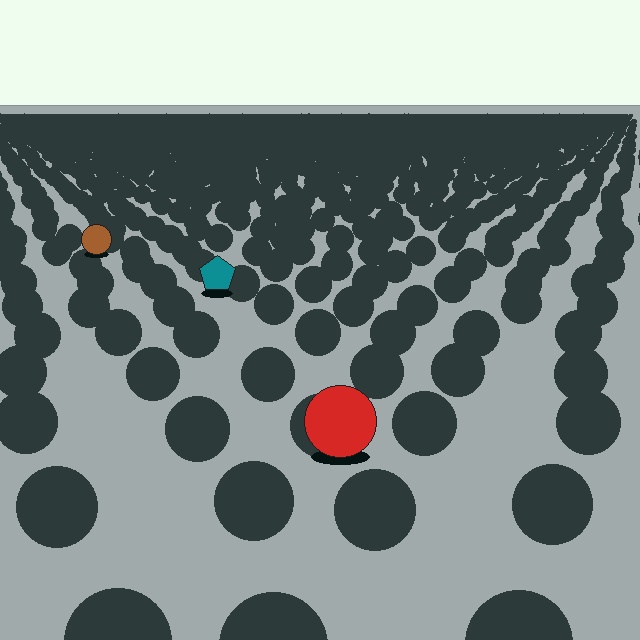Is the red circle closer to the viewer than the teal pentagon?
Yes. The red circle is closer — you can tell from the texture gradient: the ground texture is coarser near it.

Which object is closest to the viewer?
The red circle is closest. The texture marks near it are larger and more spread out.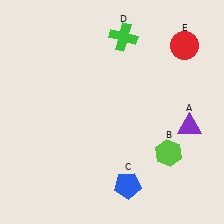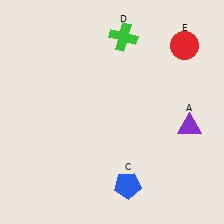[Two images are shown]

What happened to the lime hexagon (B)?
The lime hexagon (B) was removed in Image 2. It was in the bottom-right area of Image 1.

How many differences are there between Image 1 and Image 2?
There is 1 difference between the two images.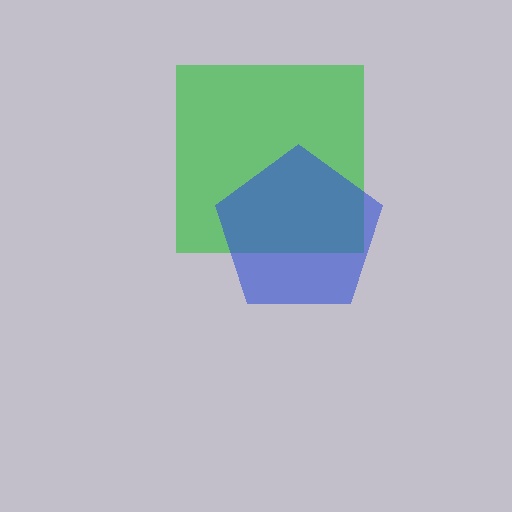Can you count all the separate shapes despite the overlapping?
Yes, there are 2 separate shapes.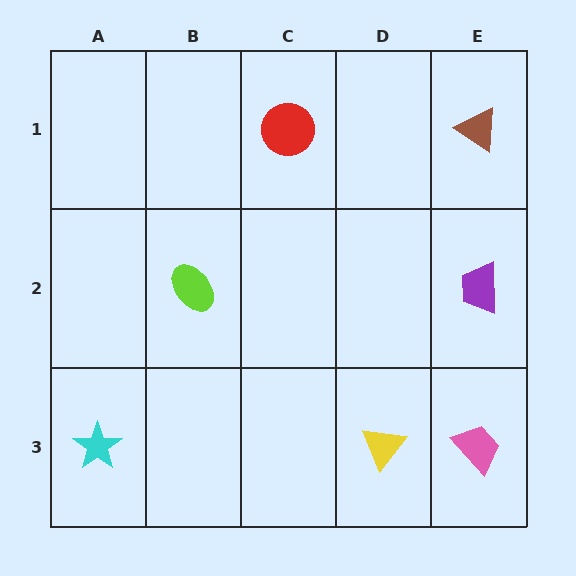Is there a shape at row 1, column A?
No, that cell is empty.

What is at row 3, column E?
A pink trapezoid.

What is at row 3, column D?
A yellow triangle.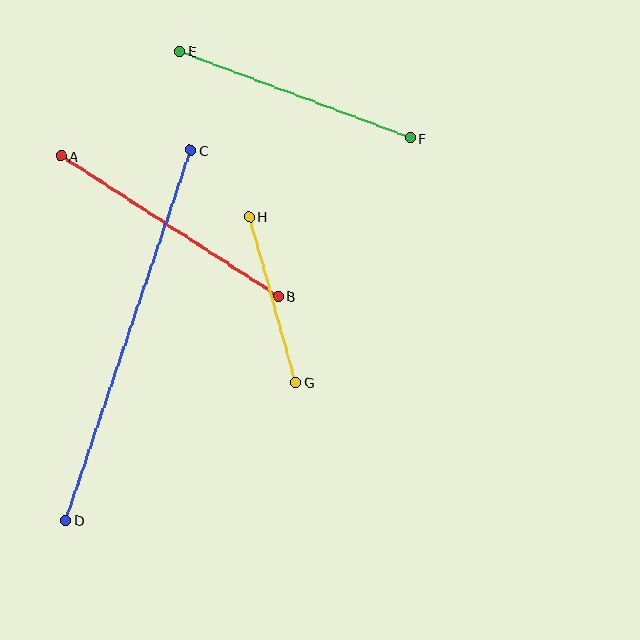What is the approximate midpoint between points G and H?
The midpoint is at approximately (272, 299) pixels.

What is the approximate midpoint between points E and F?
The midpoint is at approximately (295, 94) pixels.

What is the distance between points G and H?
The distance is approximately 172 pixels.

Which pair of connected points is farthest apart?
Points C and D are farthest apart.